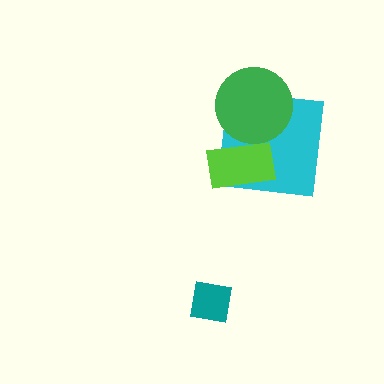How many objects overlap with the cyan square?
2 objects overlap with the cyan square.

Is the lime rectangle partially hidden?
Yes, it is partially covered by another shape.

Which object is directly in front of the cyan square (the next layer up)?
The lime rectangle is directly in front of the cyan square.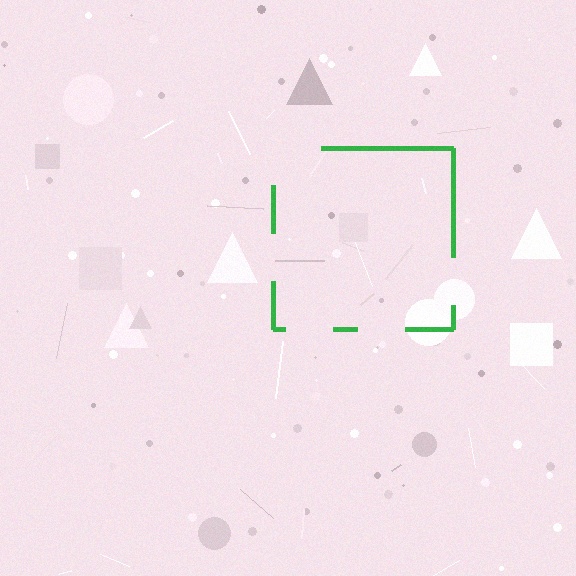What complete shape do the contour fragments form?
The contour fragments form a square.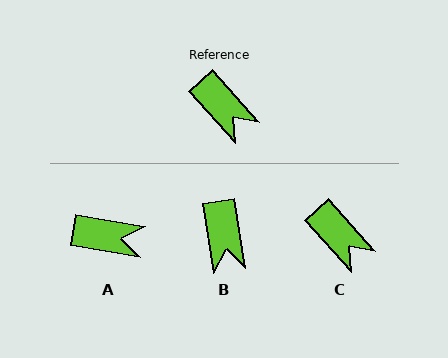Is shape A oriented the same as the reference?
No, it is off by about 38 degrees.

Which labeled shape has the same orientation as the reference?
C.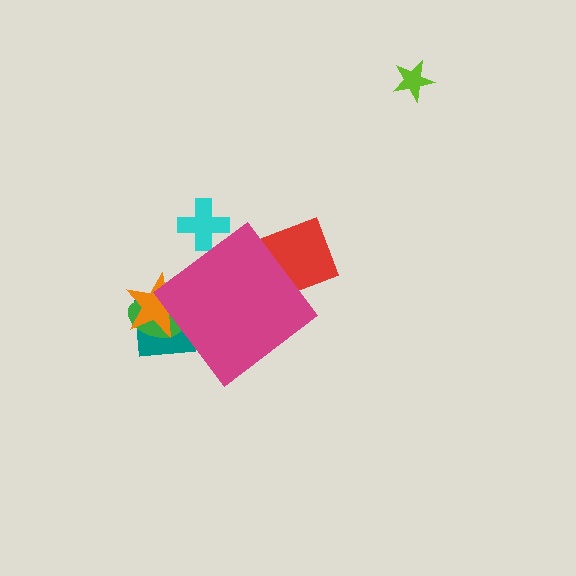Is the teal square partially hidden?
Yes, the teal square is partially hidden behind the magenta diamond.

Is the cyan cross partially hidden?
Yes, the cyan cross is partially hidden behind the magenta diamond.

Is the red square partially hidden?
Yes, the red square is partially hidden behind the magenta diamond.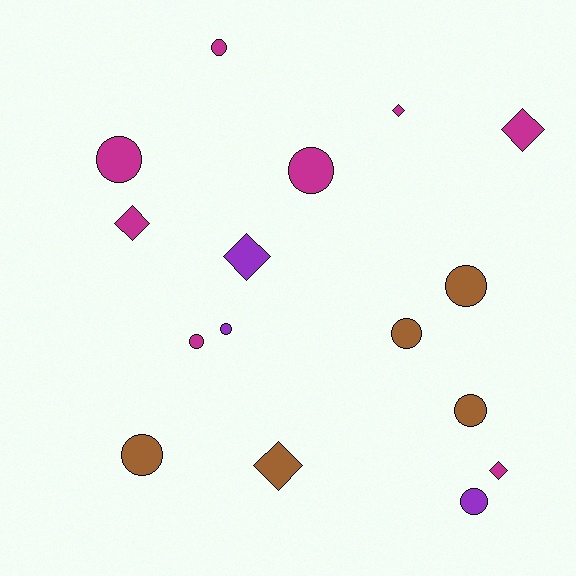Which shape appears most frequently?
Circle, with 10 objects.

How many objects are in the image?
There are 16 objects.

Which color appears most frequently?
Magenta, with 8 objects.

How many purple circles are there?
There are 2 purple circles.